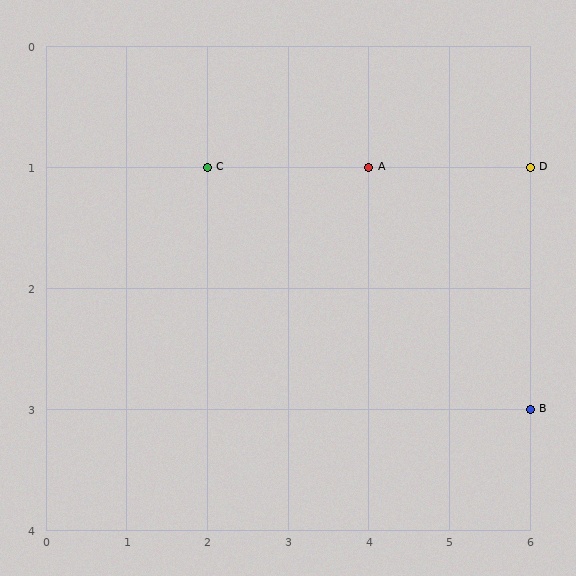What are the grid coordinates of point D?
Point D is at grid coordinates (6, 1).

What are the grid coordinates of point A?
Point A is at grid coordinates (4, 1).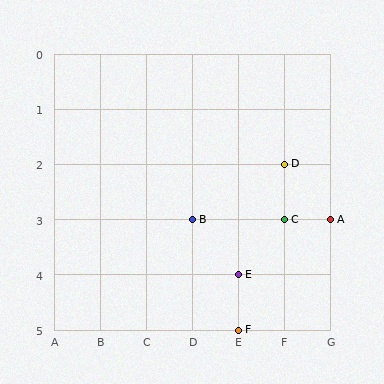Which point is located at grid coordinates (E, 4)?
Point E is at (E, 4).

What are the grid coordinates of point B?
Point B is at grid coordinates (D, 3).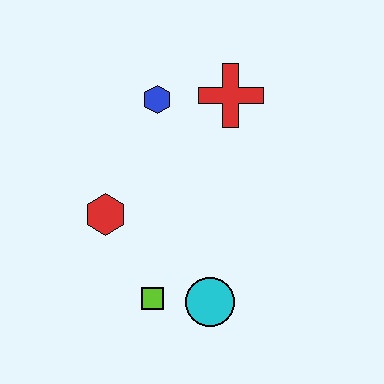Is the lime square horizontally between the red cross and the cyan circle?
No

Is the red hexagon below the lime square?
No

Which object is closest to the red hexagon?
The lime square is closest to the red hexagon.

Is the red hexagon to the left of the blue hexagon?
Yes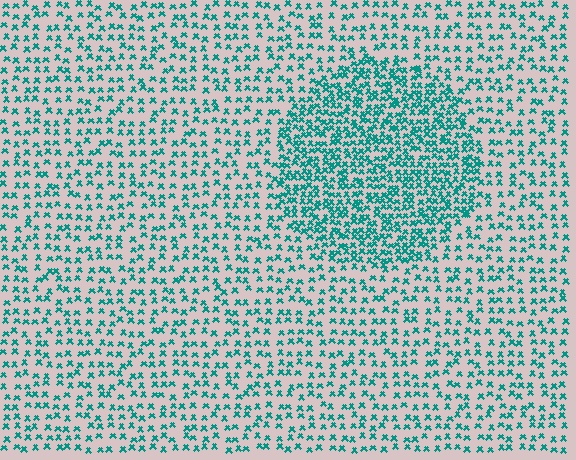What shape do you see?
I see a circle.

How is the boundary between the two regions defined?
The boundary is defined by a change in element density (approximately 2.1x ratio). All elements are the same color, size, and shape.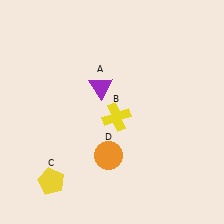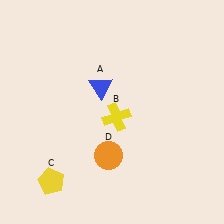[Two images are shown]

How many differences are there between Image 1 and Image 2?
There is 1 difference between the two images.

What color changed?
The triangle (A) changed from purple in Image 1 to blue in Image 2.